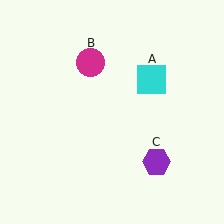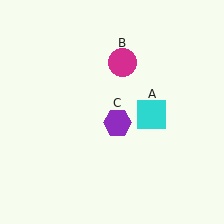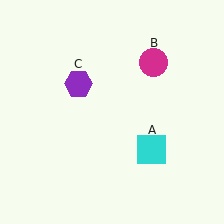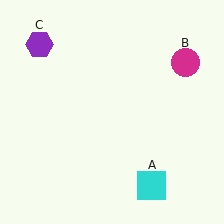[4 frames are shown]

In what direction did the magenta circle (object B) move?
The magenta circle (object B) moved right.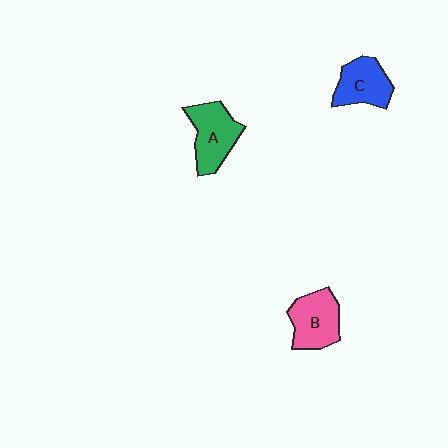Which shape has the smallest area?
Shape C (blue).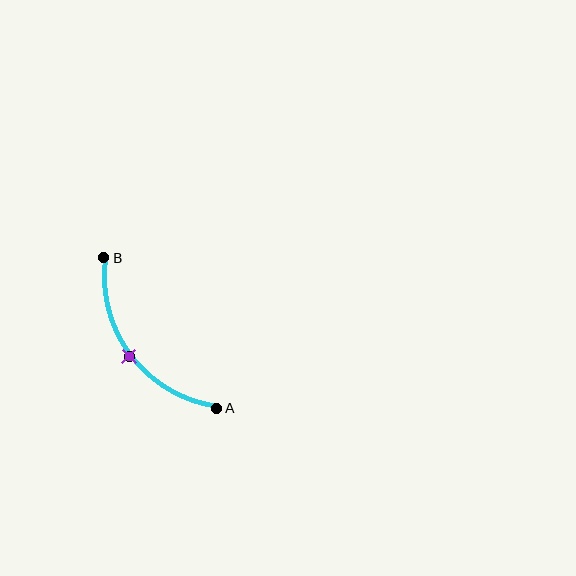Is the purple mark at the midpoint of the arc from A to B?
Yes. The purple mark lies on the arc at equal arc-length from both A and B — it is the arc midpoint.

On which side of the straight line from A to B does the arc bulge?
The arc bulges below and to the left of the straight line connecting A and B.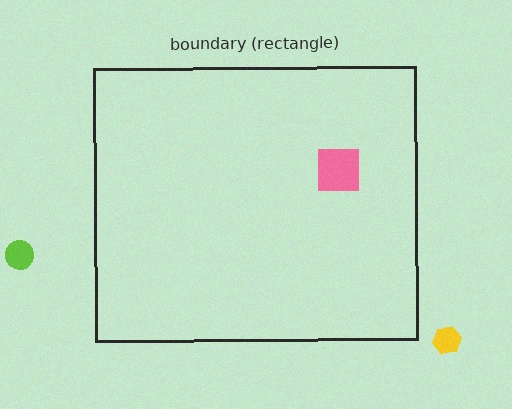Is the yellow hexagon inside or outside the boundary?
Outside.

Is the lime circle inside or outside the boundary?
Outside.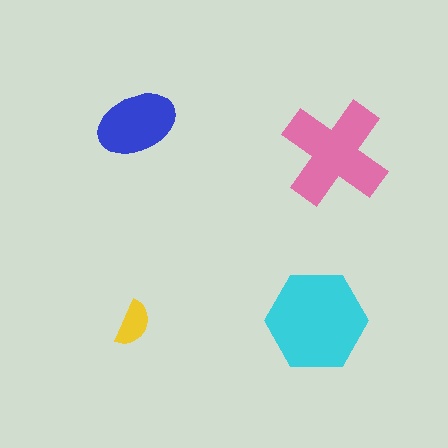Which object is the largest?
The cyan hexagon.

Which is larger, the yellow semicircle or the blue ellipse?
The blue ellipse.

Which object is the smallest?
The yellow semicircle.